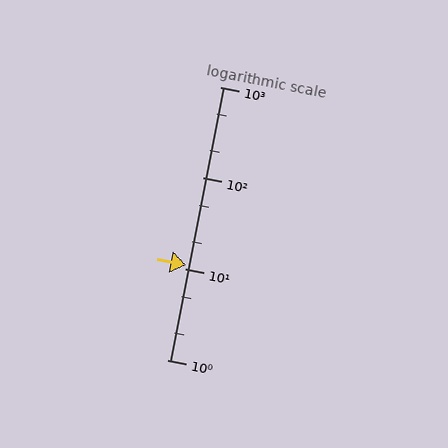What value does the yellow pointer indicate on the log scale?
The pointer indicates approximately 11.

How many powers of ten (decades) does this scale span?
The scale spans 3 decades, from 1 to 1000.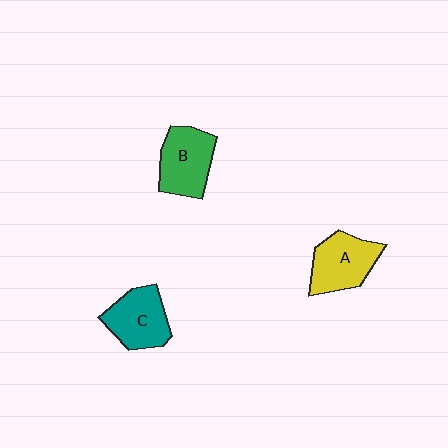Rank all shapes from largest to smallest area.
From largest to smallest: B (green), A (yellow), C (teal).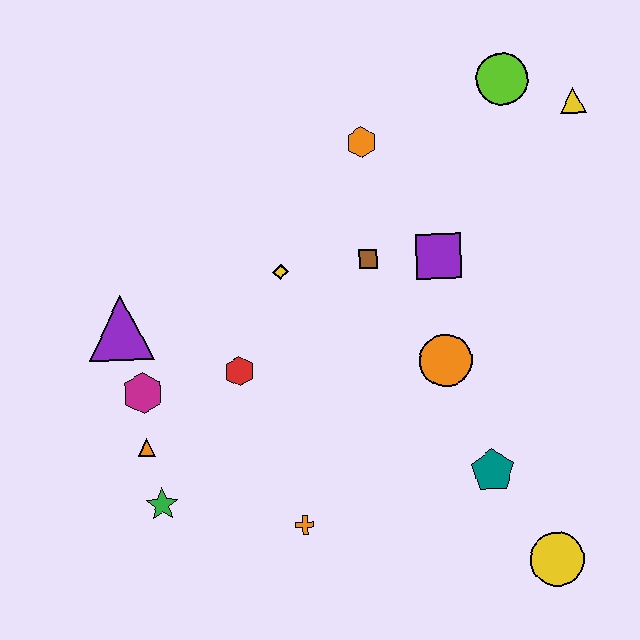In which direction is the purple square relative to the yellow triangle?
The purple square is below the yellow triangle.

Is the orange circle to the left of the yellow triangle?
Yes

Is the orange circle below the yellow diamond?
Yes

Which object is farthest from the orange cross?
The yellow triangle is farthest from the orange cross.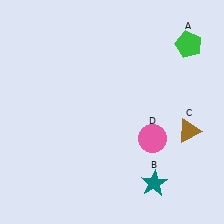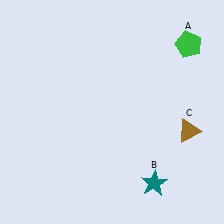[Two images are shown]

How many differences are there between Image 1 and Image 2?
There is 1 difference between the two images.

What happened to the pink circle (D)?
The pink circle (D) was removed in Image 2. It was in the bottom-right area of Image 1.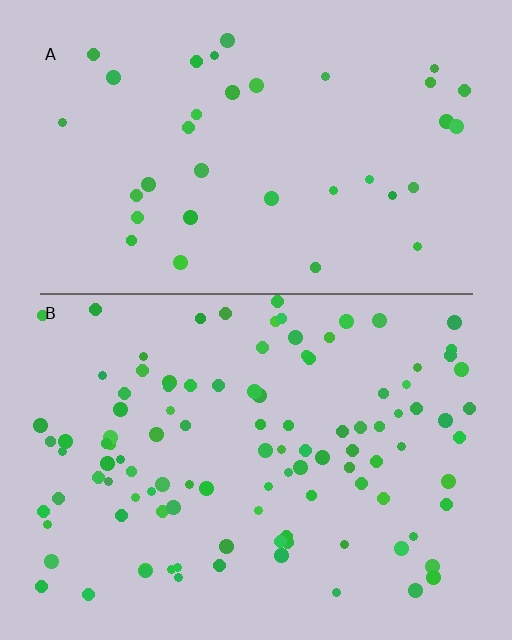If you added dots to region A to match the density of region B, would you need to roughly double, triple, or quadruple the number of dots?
Approximately triple.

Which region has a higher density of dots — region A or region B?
B (the bottom).